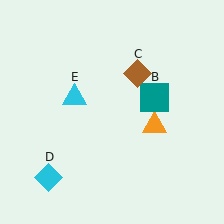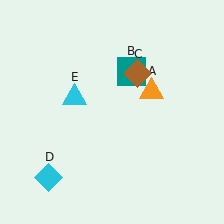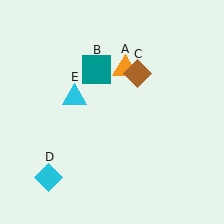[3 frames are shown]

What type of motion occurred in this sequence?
The orange triangle (object A), teal square (object B) rotated counterclockwise around the center of the scene.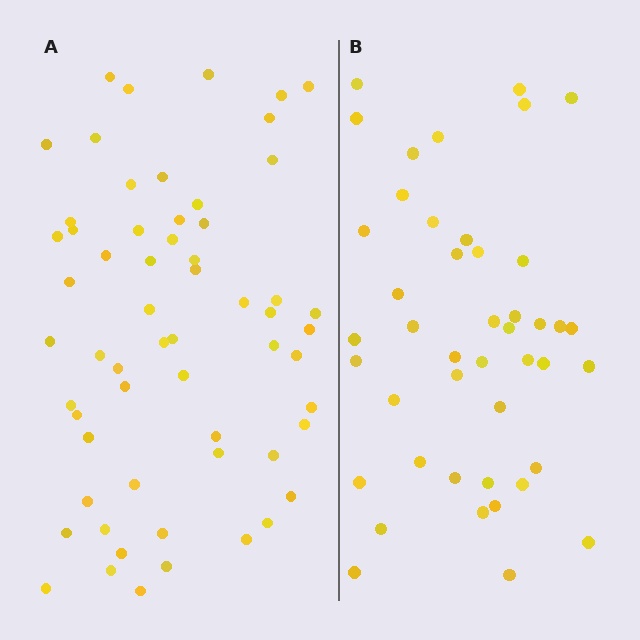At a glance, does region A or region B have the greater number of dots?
Region A (the left region) has more dots.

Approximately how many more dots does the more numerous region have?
Region A has approximately 15 more dots than region B.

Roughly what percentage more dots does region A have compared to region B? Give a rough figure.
About 35% more.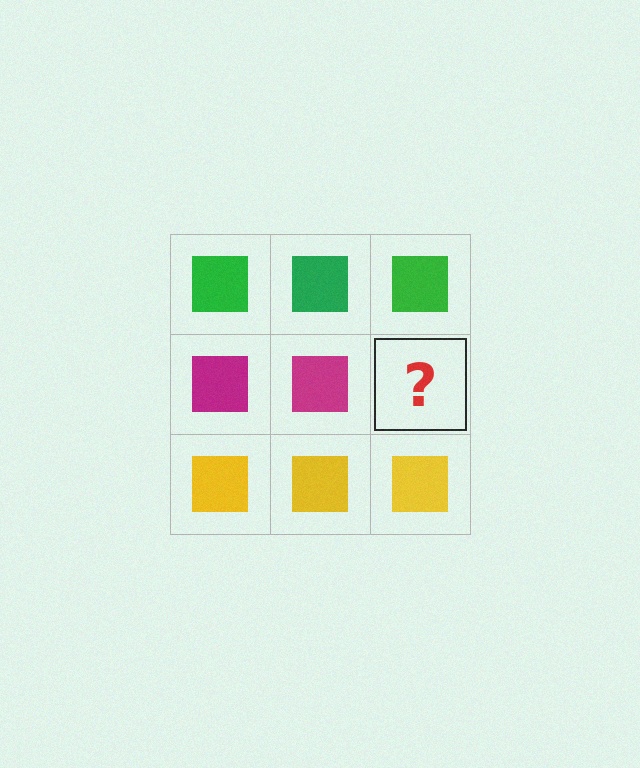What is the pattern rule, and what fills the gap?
The rule is that each row has a consistent color. The gap should be filled with a magenta square.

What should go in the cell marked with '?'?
The missing cell should contain a magenta square.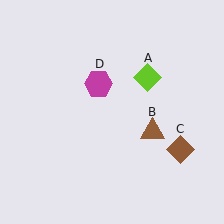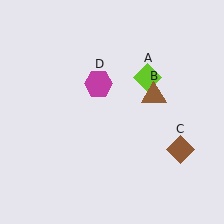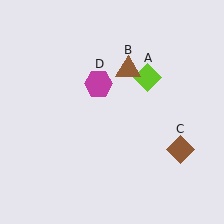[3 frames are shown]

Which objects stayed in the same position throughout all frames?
Lime diamond (object A) and brown diamond (object C) and magenta hexagon (object D) remained stationary.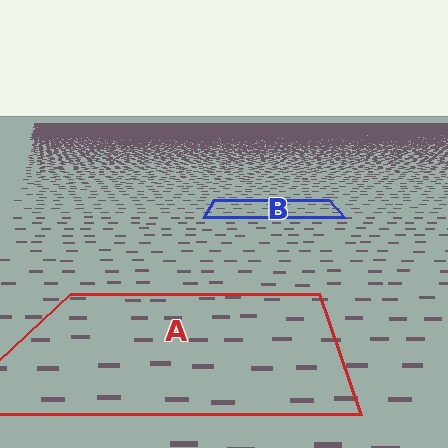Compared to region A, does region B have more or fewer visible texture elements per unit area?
Region B has more texture elements per unit area — they are packed more densely because it is farther away.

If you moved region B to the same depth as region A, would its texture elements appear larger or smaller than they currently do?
They would appear larger. At a closer depth, the same texture elements are projected at a bigger on-screen size.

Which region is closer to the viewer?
Region A is closer. The texture elements there are larger and more spread out.